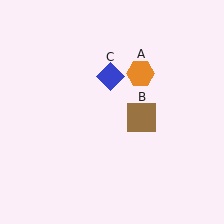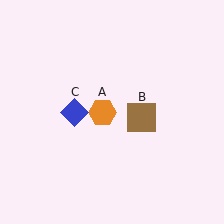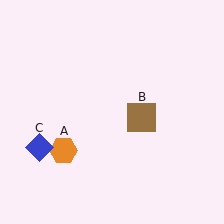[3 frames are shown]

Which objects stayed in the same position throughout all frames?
Brown square (object B) remained stationary.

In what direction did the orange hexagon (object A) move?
The orange hexagon (object A) moved down and to the left.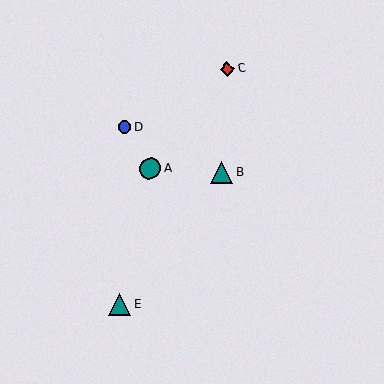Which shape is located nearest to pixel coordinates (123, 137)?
The blue circle (labeled D) at (125, 127) is nearest to that location.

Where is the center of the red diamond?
The center of the red diamond is at (227, 69).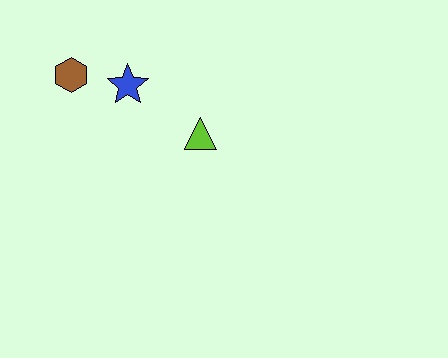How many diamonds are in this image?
There are no diamonds.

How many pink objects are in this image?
There are no pink objects.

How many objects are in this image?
There are 3 objects.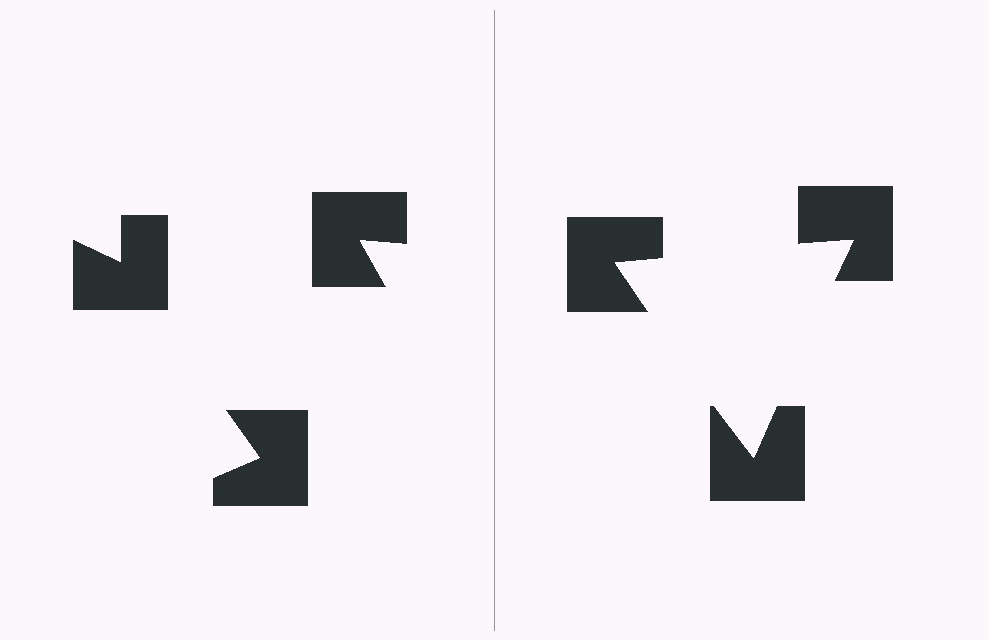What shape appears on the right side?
An illusory triangle.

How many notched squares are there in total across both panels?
6 — 3 on each side.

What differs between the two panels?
The notched squares are positioned identically on both sides; only the wedge orientations differ. On the right they align to a triangle; on the left they are misaligned.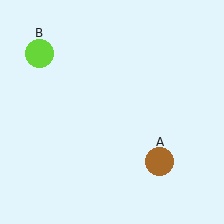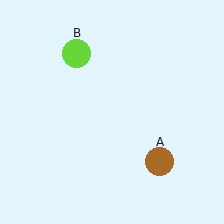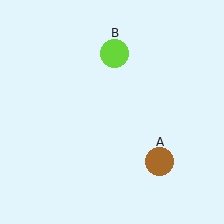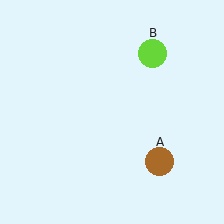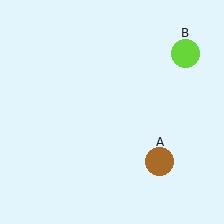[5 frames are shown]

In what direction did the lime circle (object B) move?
The lime circle (object B) moved right.